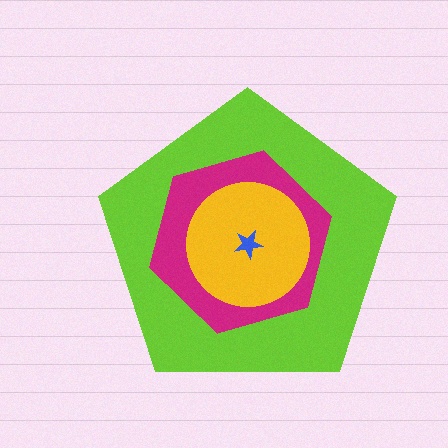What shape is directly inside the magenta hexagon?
The yellow circle.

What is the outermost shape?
The lime pentagon.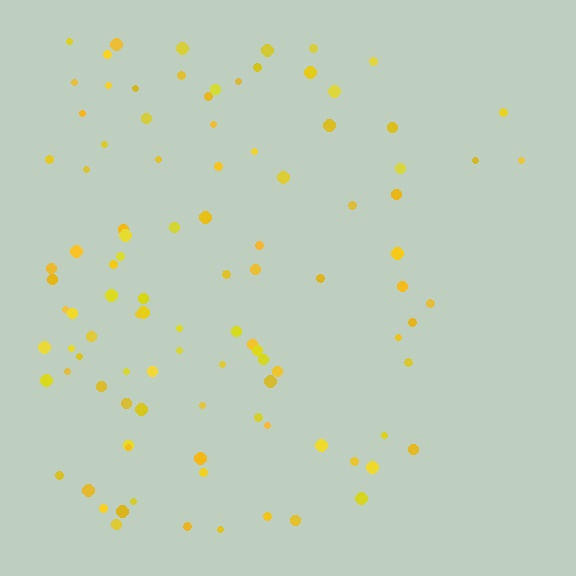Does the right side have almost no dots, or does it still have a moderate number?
Still a moderate number, just noticeably fewer than the left.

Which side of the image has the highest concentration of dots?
The left.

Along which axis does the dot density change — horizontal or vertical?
Horizontal.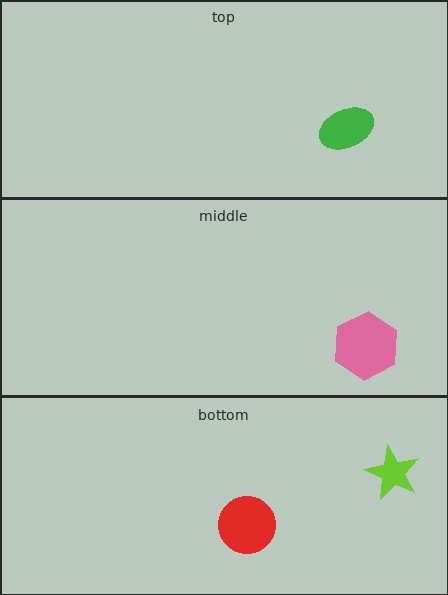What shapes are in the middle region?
The pink hexagon.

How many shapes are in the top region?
1.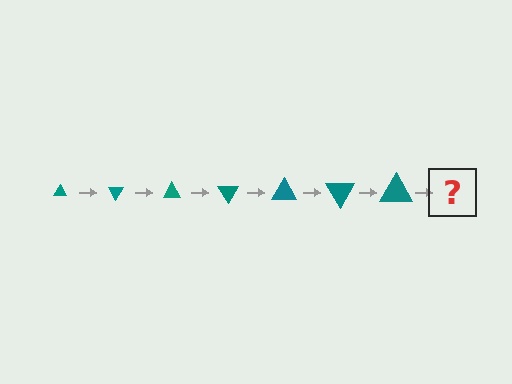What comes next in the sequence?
The next element should be a triangle, larger than the previous one and rotated 420 degrees from the start.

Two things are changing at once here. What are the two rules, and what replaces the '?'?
The two rules are that the triangle grows larger each step and it rotates 60 degrees each step. The '?' should be a triangle, larger than the previous one and rotated 420 degrees from the start.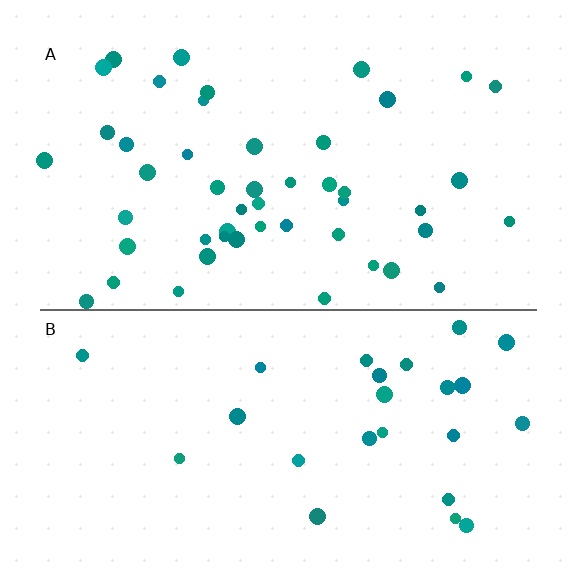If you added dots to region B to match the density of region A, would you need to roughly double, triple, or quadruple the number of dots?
Approximately double.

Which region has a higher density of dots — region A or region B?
A (the top).